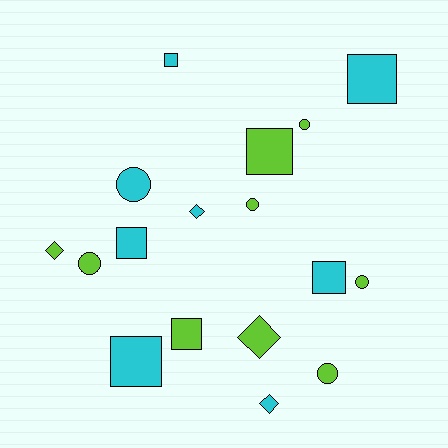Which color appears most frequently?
Lime, with 9 objects.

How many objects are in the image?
There are 17 objects.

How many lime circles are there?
There are 5 lime circles.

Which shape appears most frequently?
Square, with 7 objects.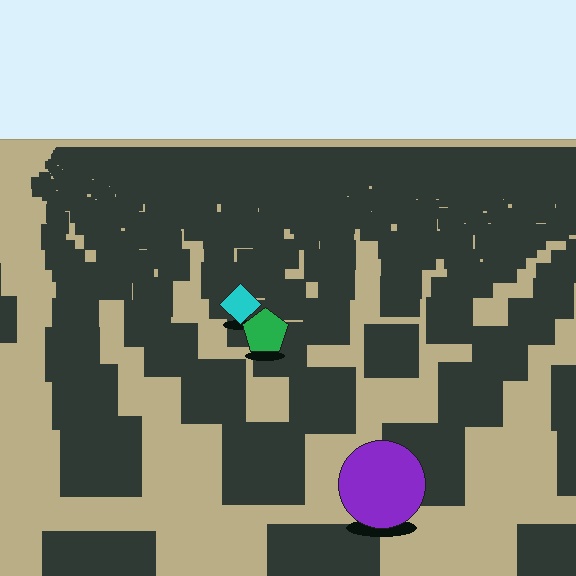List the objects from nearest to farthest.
From nearest to farthest: the purple circle, the green pentagon, the cyan diamond.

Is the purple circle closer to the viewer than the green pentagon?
Yes. The purple circle is closer — you can tell from the texture gradient: the ground texture is coarser near it.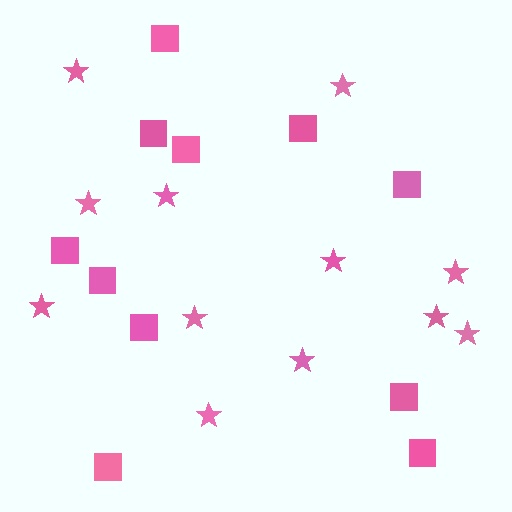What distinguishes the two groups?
There are 2 groups: one group of stars (12) and one group of squares (11).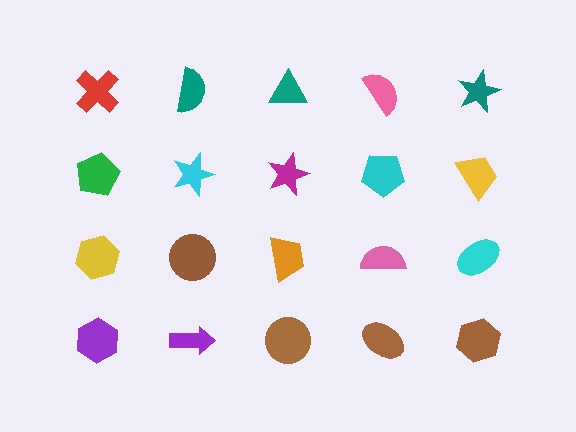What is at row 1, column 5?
A teal star.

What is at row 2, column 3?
A magenta star.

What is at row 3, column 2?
A brown circle.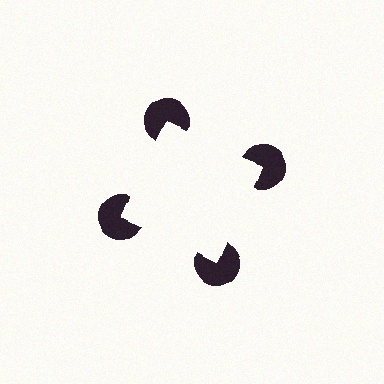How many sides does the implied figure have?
4 sides.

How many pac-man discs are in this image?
There are 4 — one at each vertex of the illusory square.